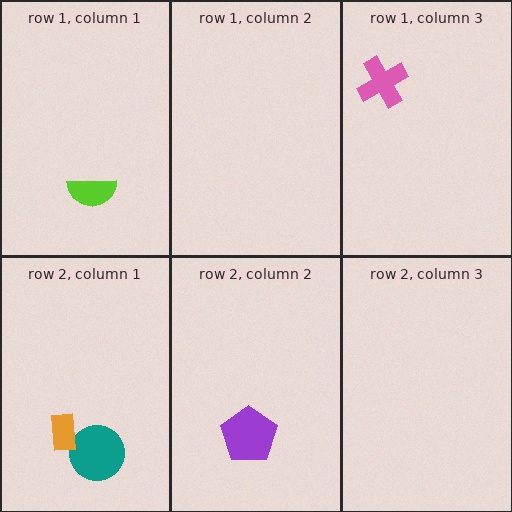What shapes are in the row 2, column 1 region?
The teal circle, the orange rectangle.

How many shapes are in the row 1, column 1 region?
1.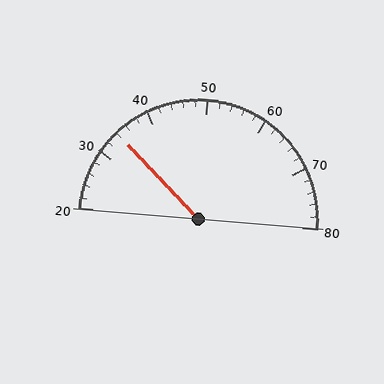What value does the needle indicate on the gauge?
The needle indicates approximately 34.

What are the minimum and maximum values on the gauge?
The gauge ranges from 20 to 80.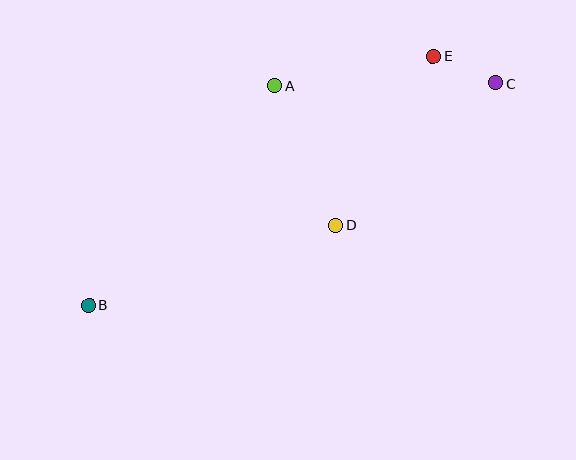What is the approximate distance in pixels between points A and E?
The distance between A and E is approximately 161 pixels.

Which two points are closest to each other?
Points C and E are closest to each other.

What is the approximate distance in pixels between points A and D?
The distance between A and D is approximately 152 pixels.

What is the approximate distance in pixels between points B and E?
The distance between B and E is approximately 425 pixels.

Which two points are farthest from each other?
Points B and C are farthest from each other.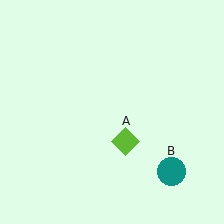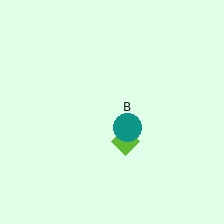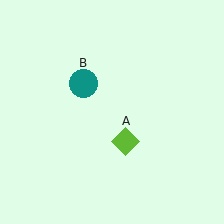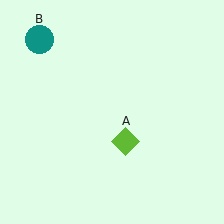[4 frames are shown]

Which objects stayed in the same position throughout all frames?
Lime diamond (object A) remained stationary.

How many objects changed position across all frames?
1 object changed position: teal circle (object B).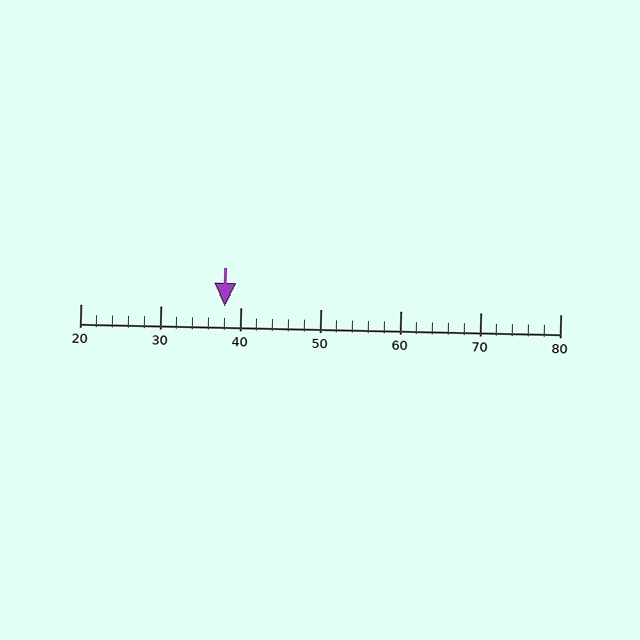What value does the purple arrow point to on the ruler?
The purple arrow points to approximately 38.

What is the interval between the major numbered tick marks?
The major tick marks are spaced 10 units apart.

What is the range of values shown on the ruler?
The ruler shows values from 20 to 80.